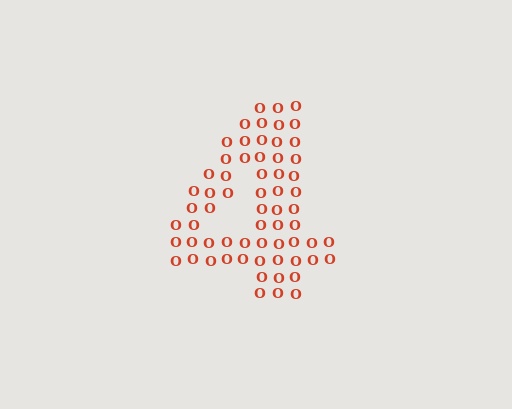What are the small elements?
The small elements are letter O's.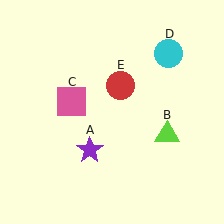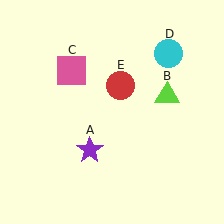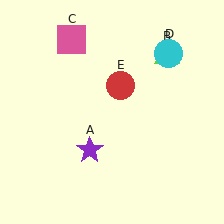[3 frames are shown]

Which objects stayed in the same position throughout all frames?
Purple star (object A) and cyan circle (object D) and red circle (object E) remained stationary.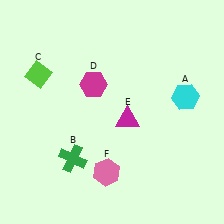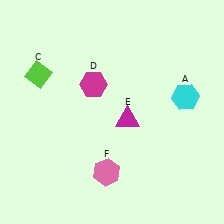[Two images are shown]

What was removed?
The green cross (B) was removed in Image 2.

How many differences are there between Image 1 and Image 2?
There is 1 difference between the two images.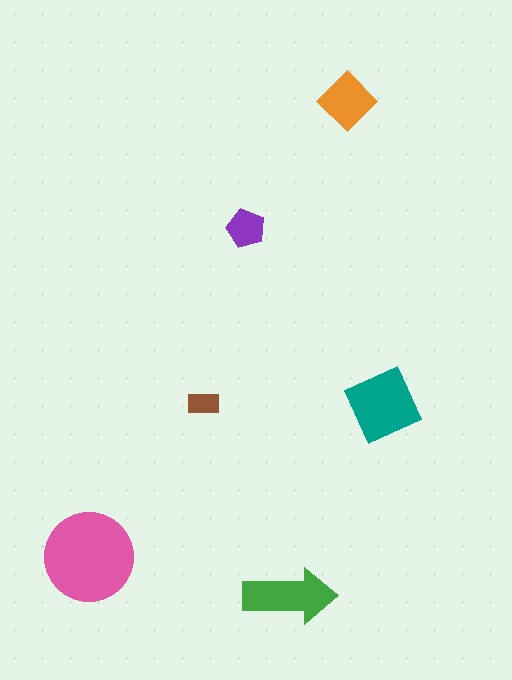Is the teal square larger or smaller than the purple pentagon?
Larger.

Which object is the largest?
The pink circle.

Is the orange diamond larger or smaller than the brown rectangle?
Larger.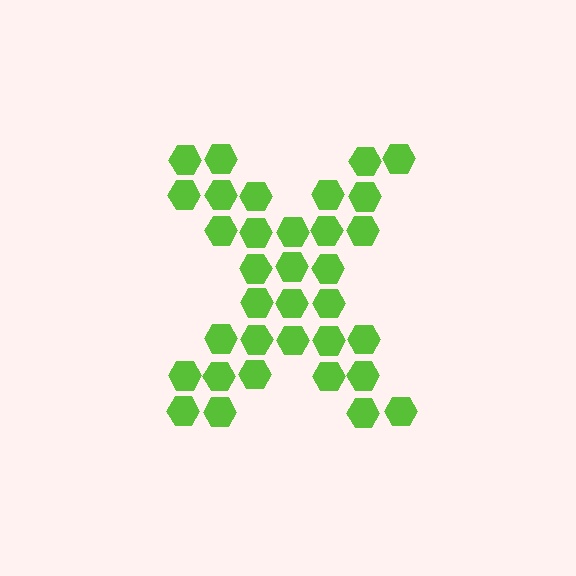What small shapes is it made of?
It is made of small hexagons.